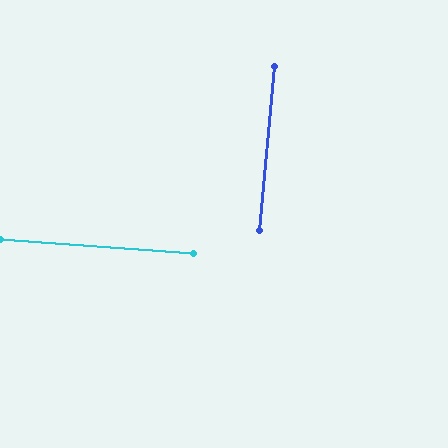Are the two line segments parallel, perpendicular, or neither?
Perpendicular — they meet at approximately 89°.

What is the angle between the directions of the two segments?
Approximately 89 degrees.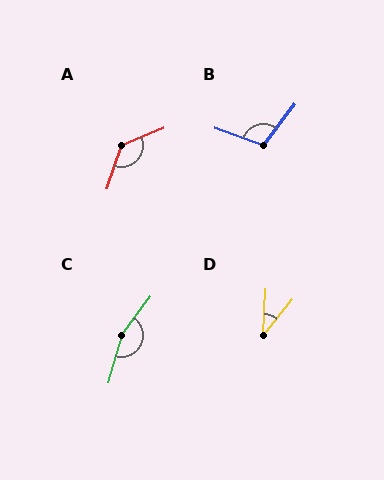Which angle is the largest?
C, at approximately 159 degrees.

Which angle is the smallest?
D, at approximately 35 degrees.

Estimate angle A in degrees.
Approximately 131 degrees.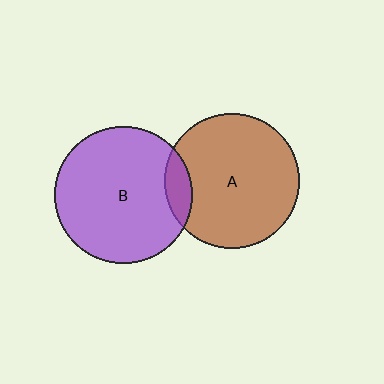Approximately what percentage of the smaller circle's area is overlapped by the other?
Approximately 10%.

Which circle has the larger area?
Circle B (purple).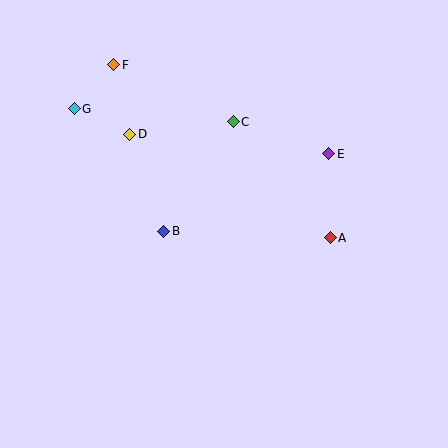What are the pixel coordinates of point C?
Point C is at (233, 122).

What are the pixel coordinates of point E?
Point E is at (329, 154).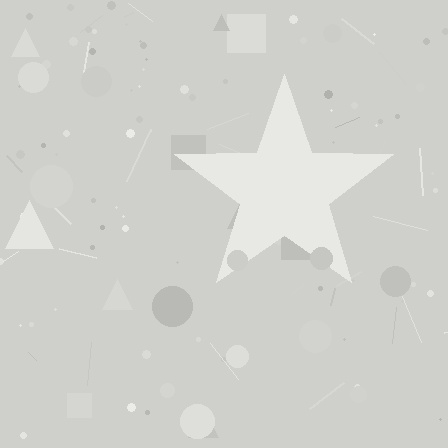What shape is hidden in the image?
A star is hidden in the image.